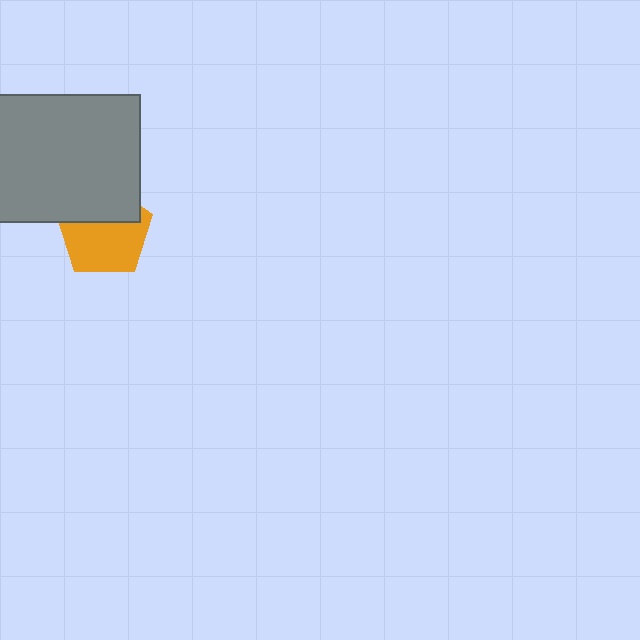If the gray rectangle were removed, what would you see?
You would see the complete orange pentagon.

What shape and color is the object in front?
The object in front is a gray rectangle.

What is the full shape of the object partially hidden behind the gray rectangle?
The partially hidden object is an orange pentagon.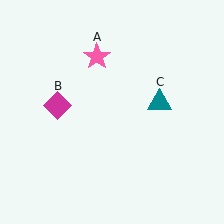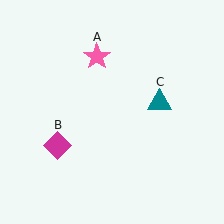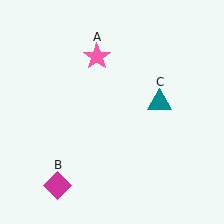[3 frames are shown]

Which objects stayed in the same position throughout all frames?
Pink star (object A) and teal triangle (object C) remained stationary.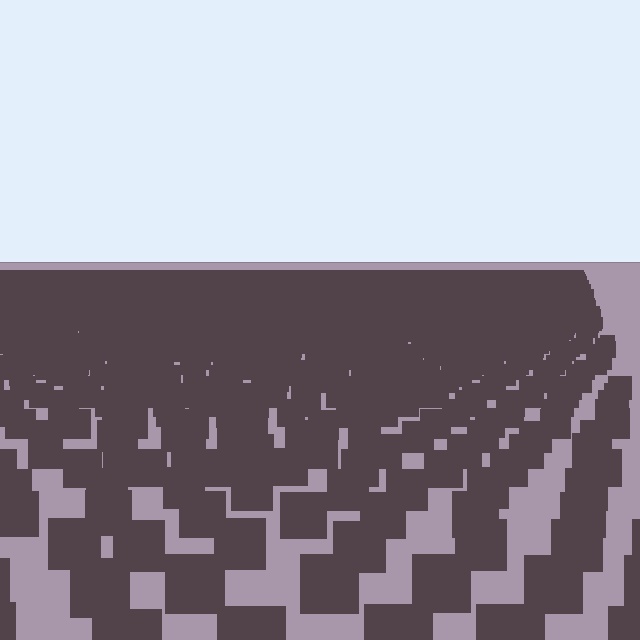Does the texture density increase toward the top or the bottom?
Density increases toward the top.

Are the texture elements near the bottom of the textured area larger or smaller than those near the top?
Larger. Near the bottom, elements are closer to the viewer and appear at a bigger on-screen size.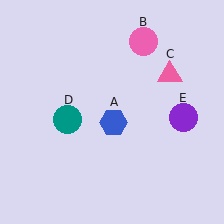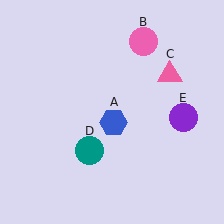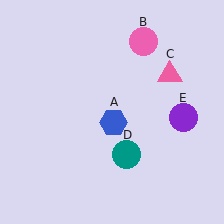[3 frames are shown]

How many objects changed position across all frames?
1 object changed position: teal circle (object D).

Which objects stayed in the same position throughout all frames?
Blue hexagon (object A) and pink circle (object B) and pink triangle (object C) and purple circle (object E) remained stationary.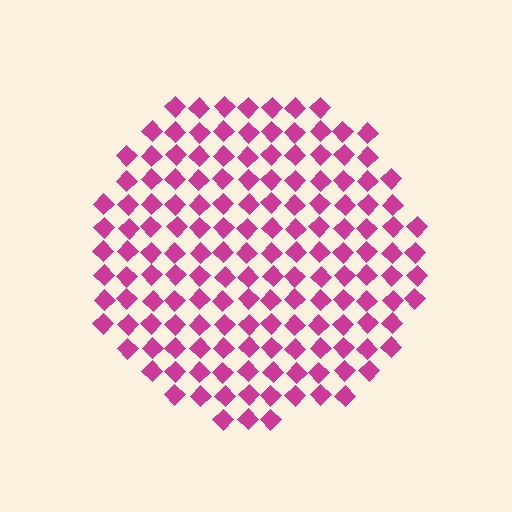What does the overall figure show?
The overall figure shows a circle.